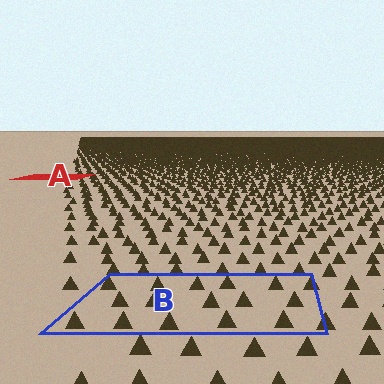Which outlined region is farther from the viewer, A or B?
Region A is farther from the viewer — the texture elements inside it appear smaller and more densely packed.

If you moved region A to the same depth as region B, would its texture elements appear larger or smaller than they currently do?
They would appear larger. At a closer depth, the same texture elements are projected at a bigger on-screen size.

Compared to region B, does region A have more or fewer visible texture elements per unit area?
Region A has more texture elements per unit area — they are packed more densely because it is farther away.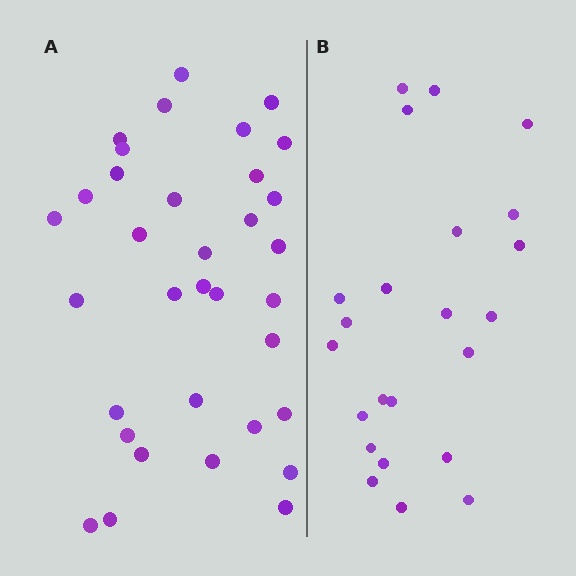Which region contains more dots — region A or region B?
Region A (the left region) has more dots.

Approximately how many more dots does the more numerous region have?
Region A has roughly 12 or so more dots than region B.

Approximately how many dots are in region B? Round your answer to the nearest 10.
About 20 dots. (The exact count is 23, which rounds to 20.)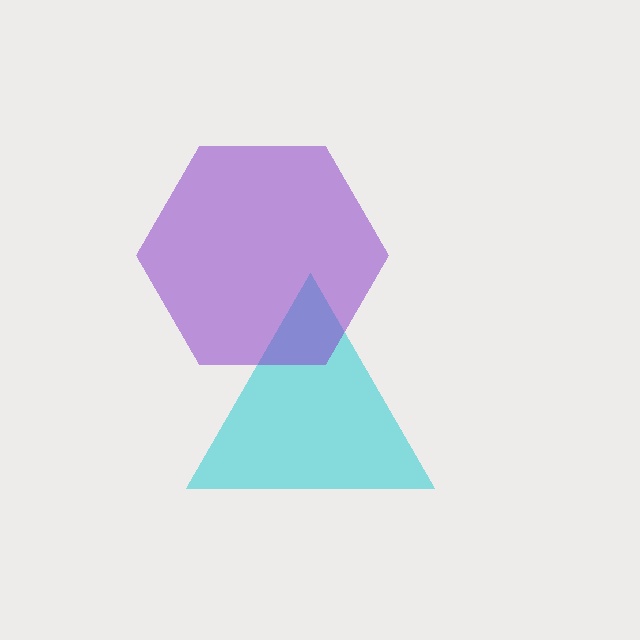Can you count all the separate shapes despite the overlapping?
Yes, there are 2 separate shapes.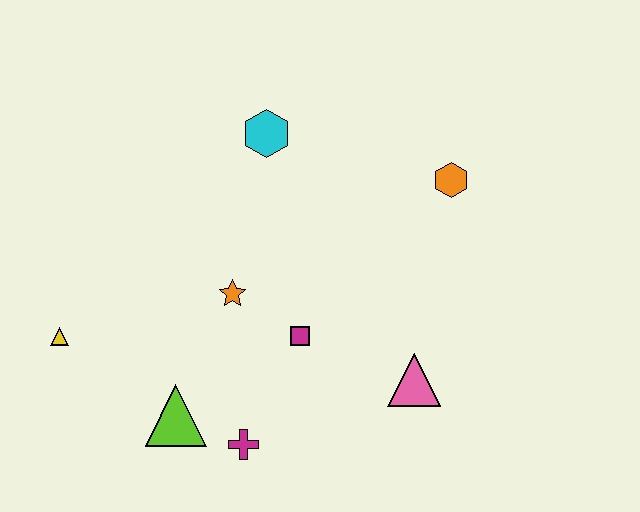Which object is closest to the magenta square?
The orange star is closest to the magenta square.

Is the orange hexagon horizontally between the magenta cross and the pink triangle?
No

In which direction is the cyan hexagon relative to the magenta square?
The cyan hexagon is above the magenta square.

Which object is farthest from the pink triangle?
The yellow triangle is farthest from the pink triangle.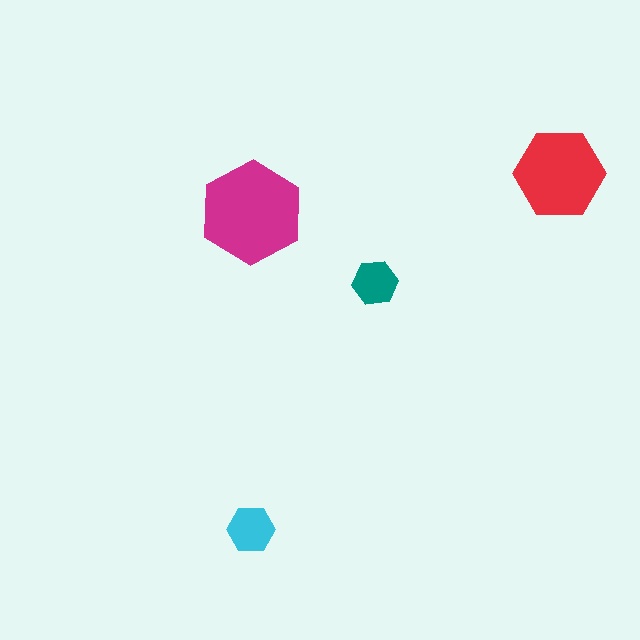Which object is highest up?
The red hexagon is topmost.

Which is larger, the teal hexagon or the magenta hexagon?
The magenta one.